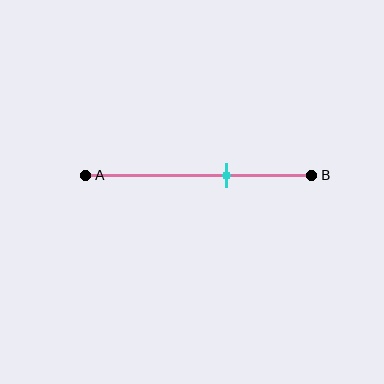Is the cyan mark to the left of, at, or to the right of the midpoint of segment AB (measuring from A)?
The cyan mark is to the right of the midpoint of segment AB.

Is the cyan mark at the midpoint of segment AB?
No, the mark is at about 60% from A, not at the 50% midpoint.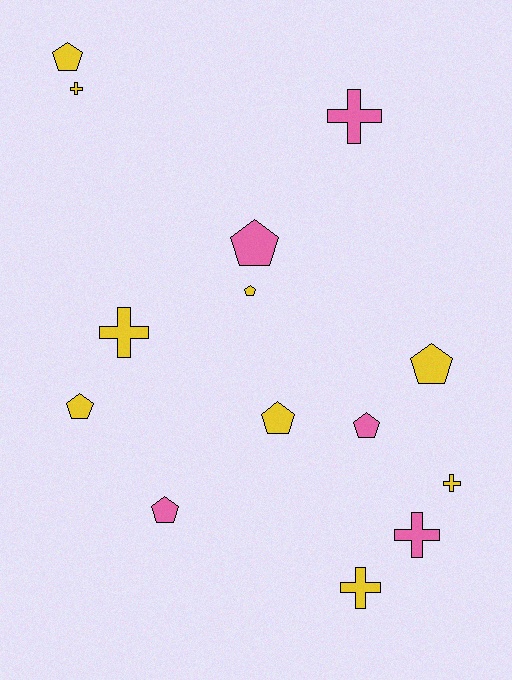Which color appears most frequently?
Yellow, with 9 objects.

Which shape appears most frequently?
Pentagon, with 8 objects.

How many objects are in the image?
There are 14 objects.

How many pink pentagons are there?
There are 3 pink pentagons.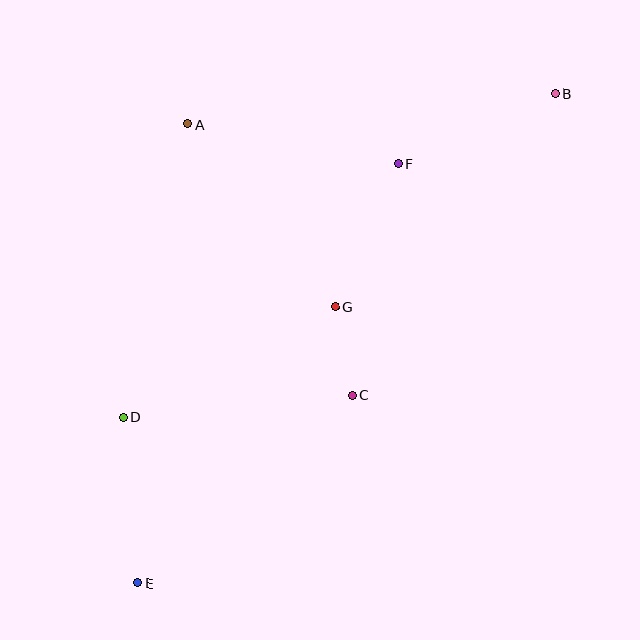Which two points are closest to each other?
Points C and G are closest to each other.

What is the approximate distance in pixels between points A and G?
The distance between A and G is approximately 235 pixels.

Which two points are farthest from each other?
Points B and E are farthest from each other.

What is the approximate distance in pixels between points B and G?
The distance between B and G is approximately 306 pixels.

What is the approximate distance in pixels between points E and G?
The distance between E and G is approximately 340 pixels.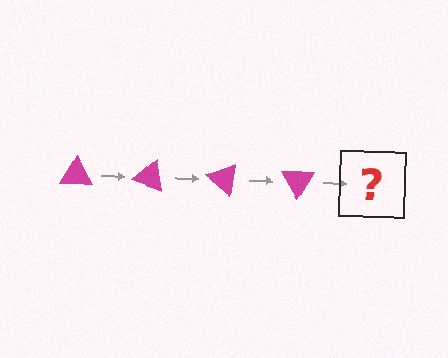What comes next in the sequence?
The next element should be a magenta triangle rotated 80 degrees.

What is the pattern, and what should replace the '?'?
The pattern is that the triangle rotates 20 degrees each step. The '?' should be a magenta triangle rotated 80 degrees.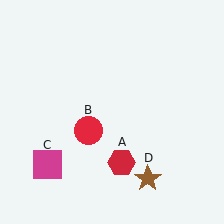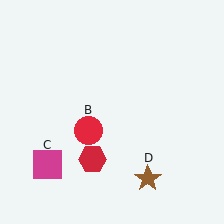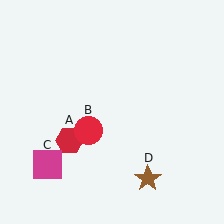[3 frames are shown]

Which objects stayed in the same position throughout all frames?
Red circle (object B) and magenta square (object C) and brown star (object D) remained stationary.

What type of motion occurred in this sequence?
The red hexagon (object A) rotated clockwise around the center of the scene.